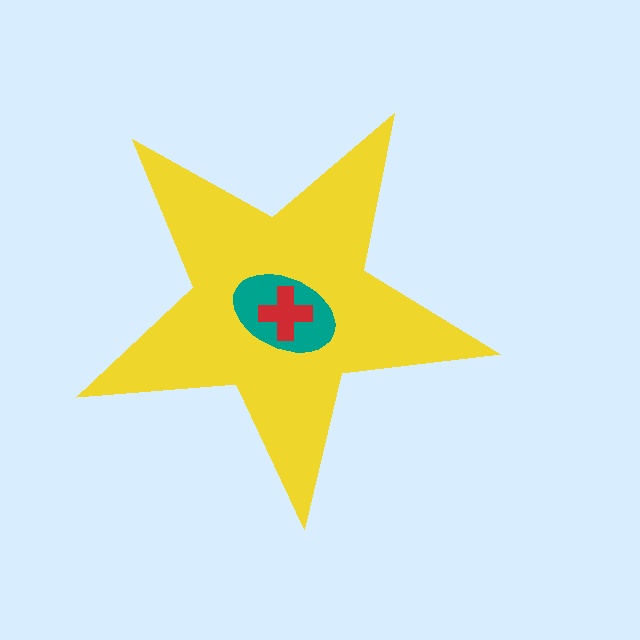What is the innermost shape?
The red cross.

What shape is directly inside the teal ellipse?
The red cross.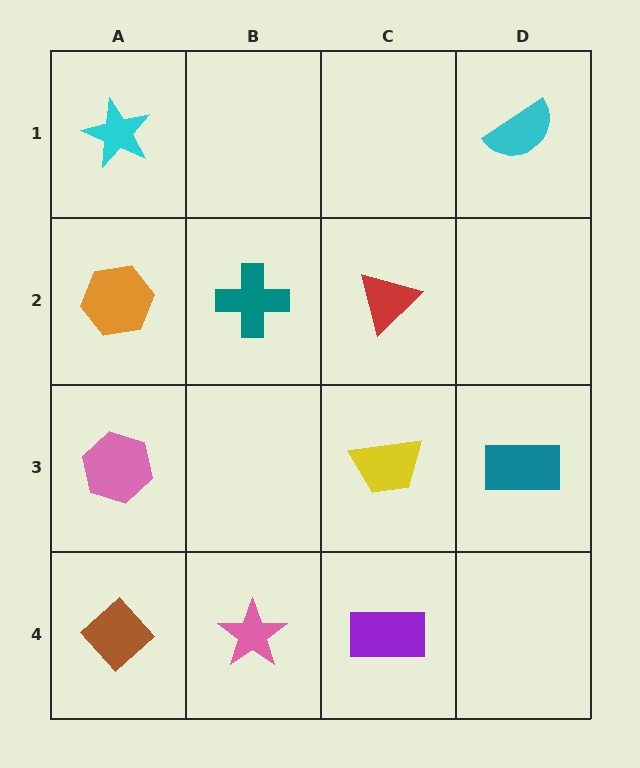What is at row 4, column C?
A purple rectangle.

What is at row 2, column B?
A teal cross.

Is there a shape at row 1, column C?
No, that cell is empty.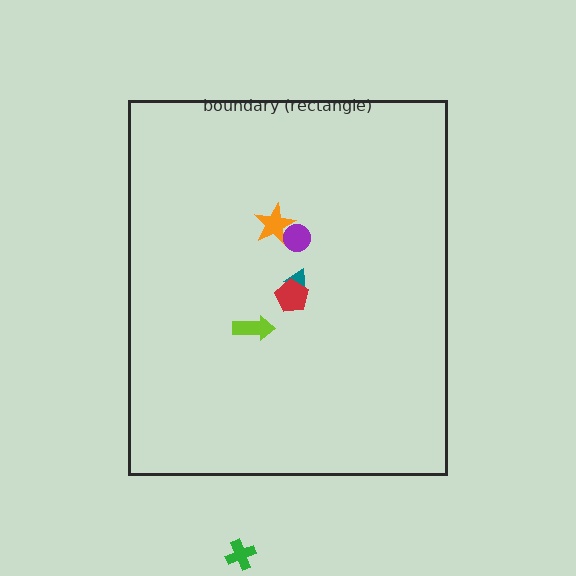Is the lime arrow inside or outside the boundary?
Inside.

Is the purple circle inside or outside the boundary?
Inside.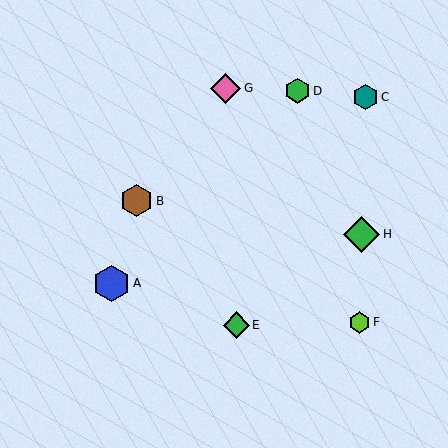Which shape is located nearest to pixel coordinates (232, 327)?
The green diamond (labeled E) at (236, 325) is nearest to that location.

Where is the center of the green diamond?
The center of the green diamond is at (236, 325).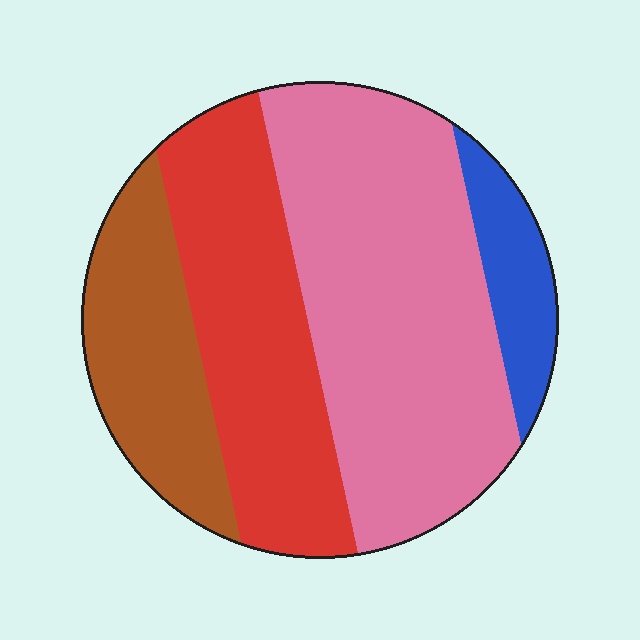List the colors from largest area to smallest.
From largest to smallest: pink, red, brown, blue.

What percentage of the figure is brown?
Brown takes up between a sixth and a third of the figure.